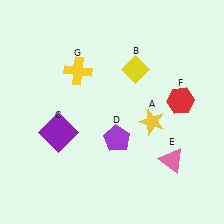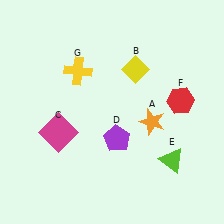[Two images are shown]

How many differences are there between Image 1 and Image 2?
There are 3 differences between the two images.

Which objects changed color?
A changed from yellow to orange. C changed from purple to magenta. E changed from pink to lime.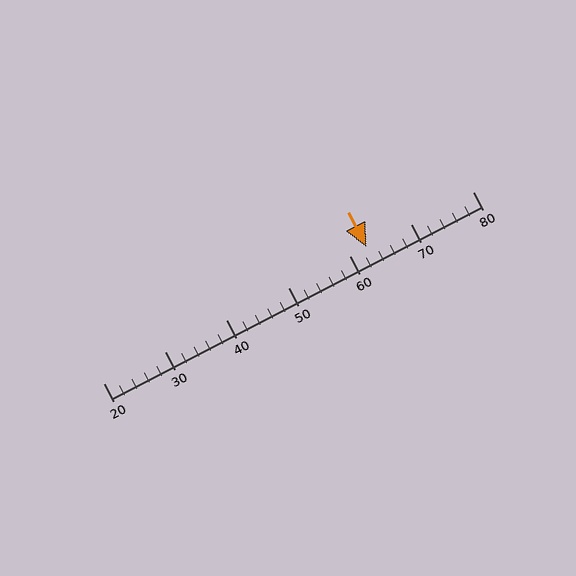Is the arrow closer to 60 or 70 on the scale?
The arrow is closer to 60.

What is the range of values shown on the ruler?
The ruler shows values from 20 to 80.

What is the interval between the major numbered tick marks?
The major tick marks are spaced 10 units apart.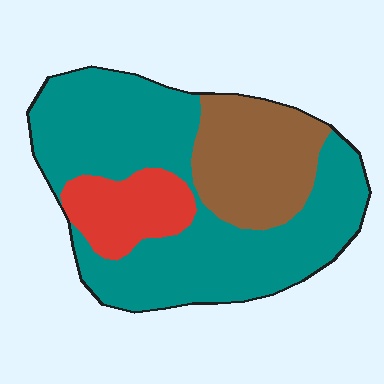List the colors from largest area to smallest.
From largest to smallest: teal, brown, red.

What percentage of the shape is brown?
Brown covers about 25% of the shape.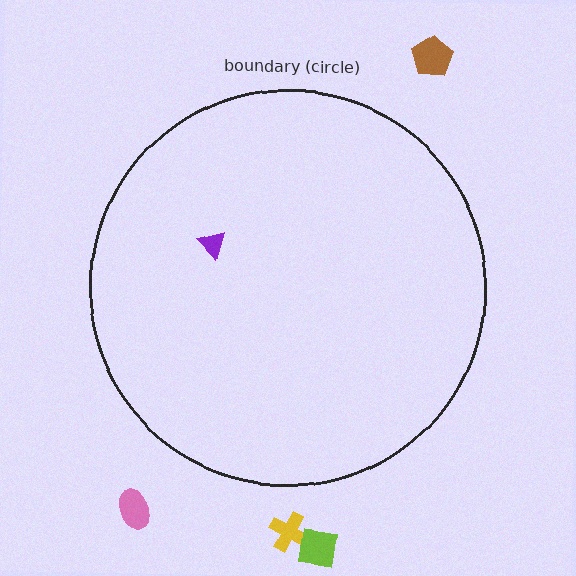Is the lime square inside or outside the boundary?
Outside.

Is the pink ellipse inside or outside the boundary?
Outside.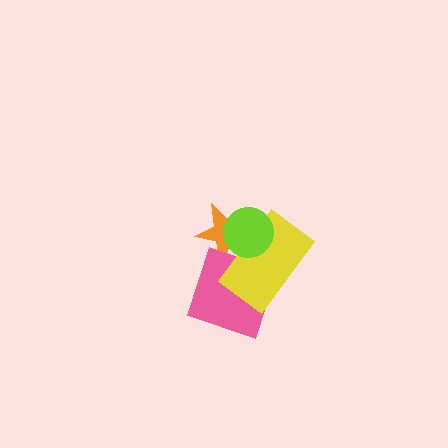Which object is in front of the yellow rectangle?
The lime circle is in front of the yellow rectangle.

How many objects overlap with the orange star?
2 objects overlap with the orange star.